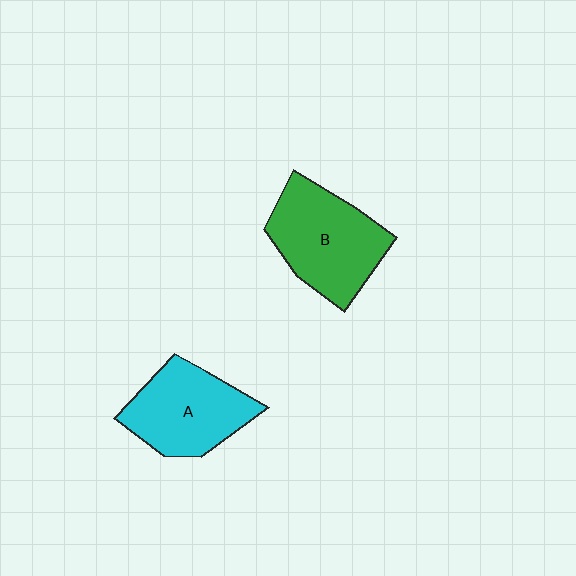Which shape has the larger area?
Shape B (green).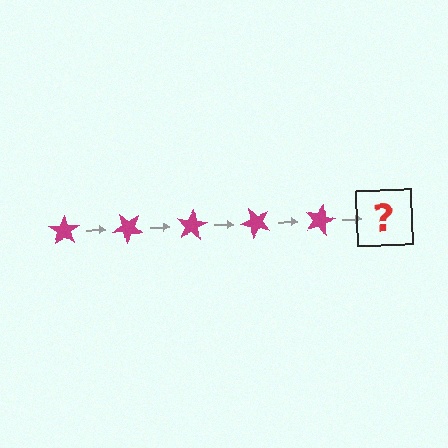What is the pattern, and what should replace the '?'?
The pattern is that the star rotates 40 degrees each step. The '?' should be a magenta star rotated 200 degrees.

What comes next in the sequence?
The next element should be a magenta star rotated 200 degrees.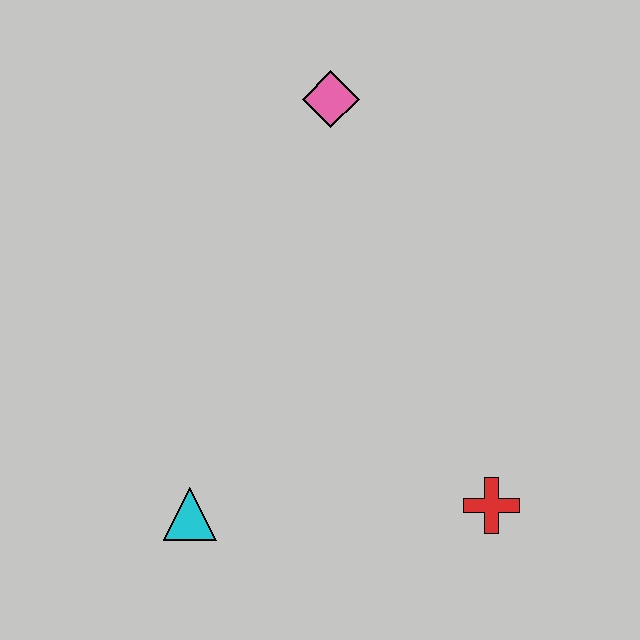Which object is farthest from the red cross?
The pink diamond is farthest from the red cross.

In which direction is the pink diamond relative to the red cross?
The pink diamond is above the red cross.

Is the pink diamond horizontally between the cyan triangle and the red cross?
Yes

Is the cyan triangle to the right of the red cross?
No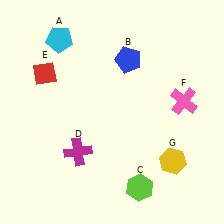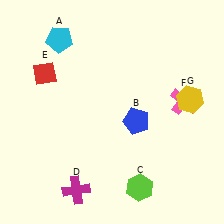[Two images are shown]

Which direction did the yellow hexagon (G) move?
The yellow hexagon (G) moved up.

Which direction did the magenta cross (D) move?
The magenta cross (D) moved down.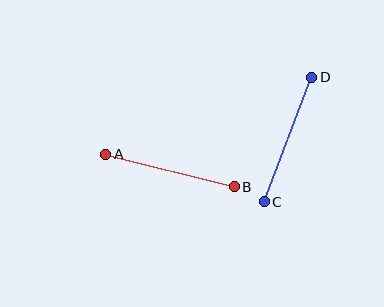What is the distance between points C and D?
The distance is approximately 134 pixels.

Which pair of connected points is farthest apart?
Points C and D are farthest apart.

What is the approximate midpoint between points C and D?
The midpoint is at approximately (288, 139) pixels.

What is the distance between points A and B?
The distance is approximately 133 pixels.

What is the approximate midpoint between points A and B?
The midpoint is at approximately (170, 170) pixels.